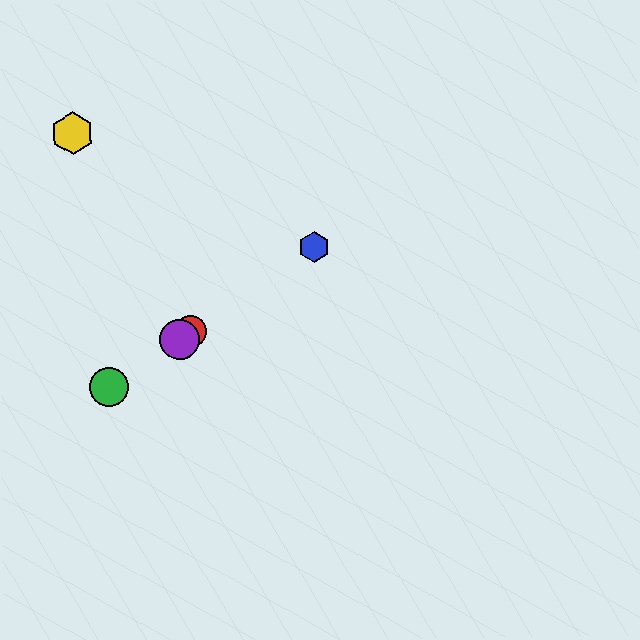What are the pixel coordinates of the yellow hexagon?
The yellow hexagon is at (73, 133).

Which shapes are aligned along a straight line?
The red circle, the blue hexagon, the green circle, the purple circle are aligned along a straight line.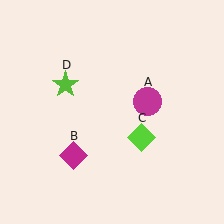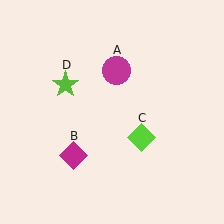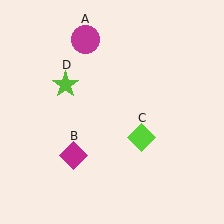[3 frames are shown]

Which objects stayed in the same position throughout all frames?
Magenta diamond (object B) and lime diamond (object C) and lime star (object D) remained stationary.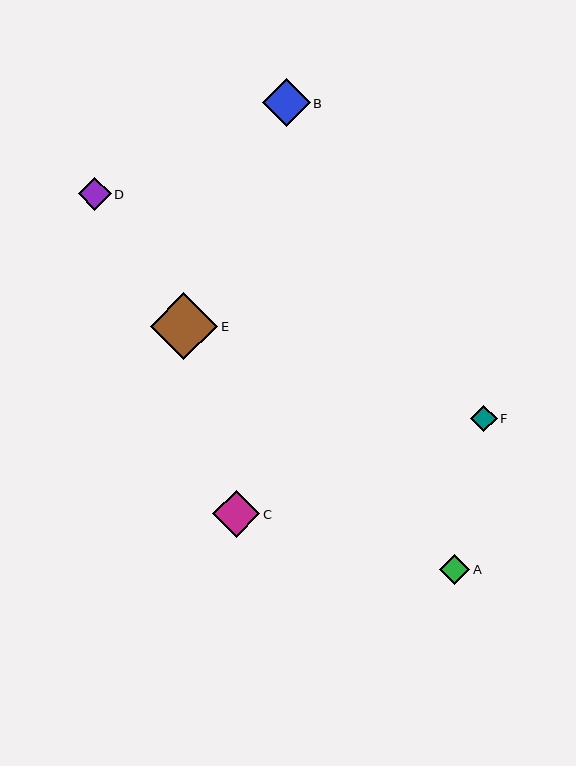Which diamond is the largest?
Diamond E is the largest with a size of approximately 67 pixels.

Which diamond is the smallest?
Diamond F is the smallest with a size of approximately 27 pixels.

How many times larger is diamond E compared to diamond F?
Diamond E is approximately 2.5 times the size of diamond F.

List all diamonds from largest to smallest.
From largest to smallest: E, B, C, D, A, F.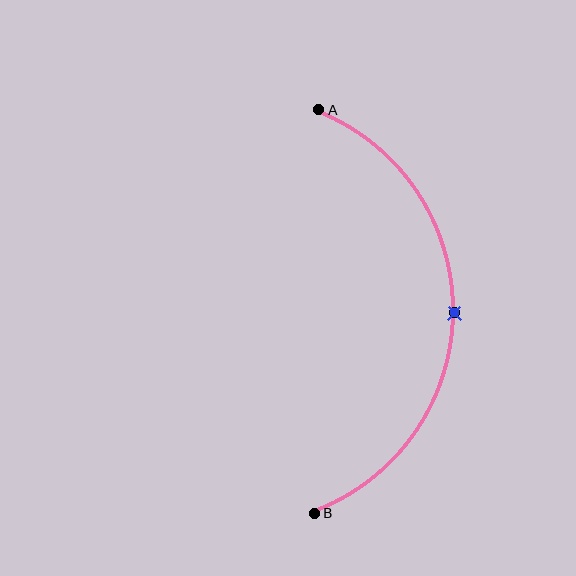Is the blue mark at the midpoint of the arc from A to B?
Yes. The blue mark lies on the arc at equal arc-length from both A and B — it is the arc midpoint.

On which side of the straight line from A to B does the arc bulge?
The arc bulges to the right of the straight line connecting A and B.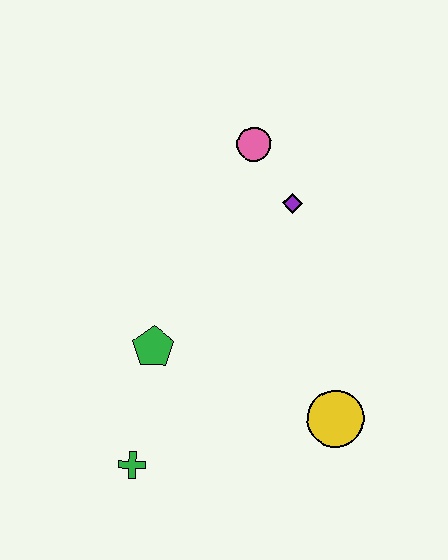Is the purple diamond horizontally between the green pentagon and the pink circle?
No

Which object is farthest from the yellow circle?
The pink circle is farthest from the yellow circle.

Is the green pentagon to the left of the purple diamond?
Yes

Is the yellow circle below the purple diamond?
Yes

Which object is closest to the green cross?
The green pentagon is closest to the green cross.